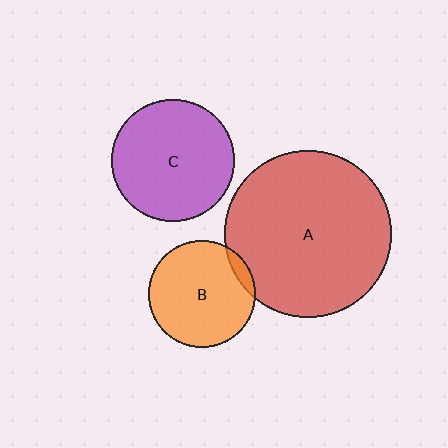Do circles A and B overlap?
Yes.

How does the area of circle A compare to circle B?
Approximately 2.4 times.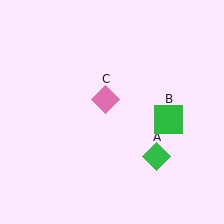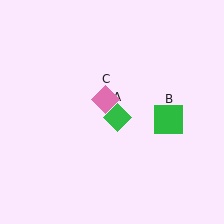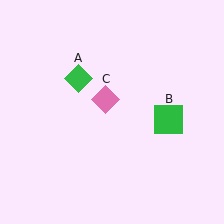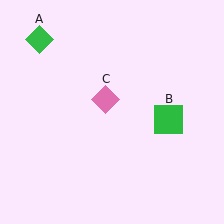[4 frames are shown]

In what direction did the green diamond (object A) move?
The green diamond (object A) moved up and to the left.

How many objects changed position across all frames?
1 object changed position: green diamond (object A).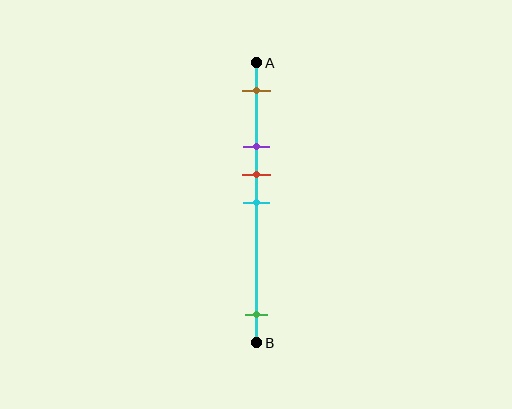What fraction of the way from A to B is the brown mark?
The brown mark is approximately 10% (0.1) of the way from A to B.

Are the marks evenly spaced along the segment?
No, the marks are not evenly spaced.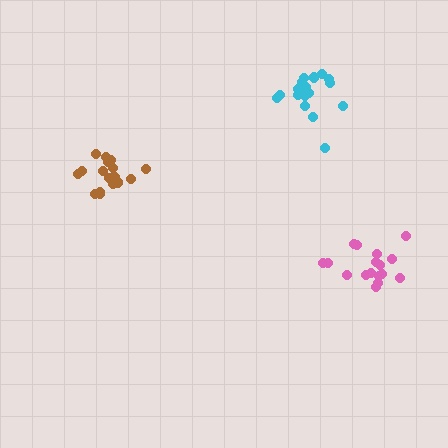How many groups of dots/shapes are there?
There are 3 groups.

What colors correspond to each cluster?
The clusters are colored: brown, pink, cyan.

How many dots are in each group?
Group 1: 17 dots, Group 2: 17 dots, Group 3: 19 dots (53 total).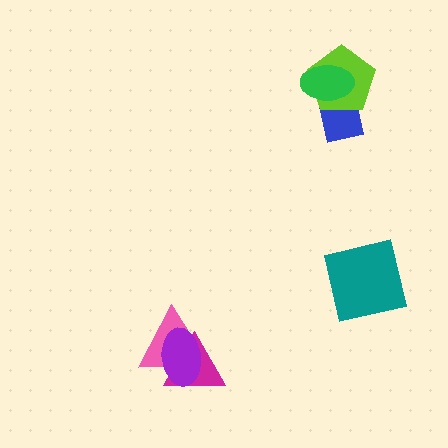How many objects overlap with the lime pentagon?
2 objects overlap with the lime pentagon.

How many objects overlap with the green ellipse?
2 objects overlap with the green ellipse.